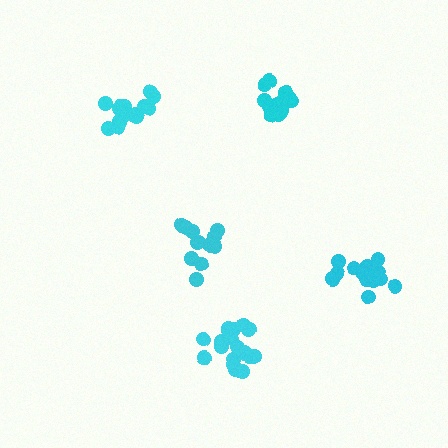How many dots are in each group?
Group 1: 15 dots, Group 2: 12 dots, Group 3: 18 dots, Group 4: 13 dots, Group 5: 17 dots (75 total).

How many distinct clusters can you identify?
There are 5 distinct clusters.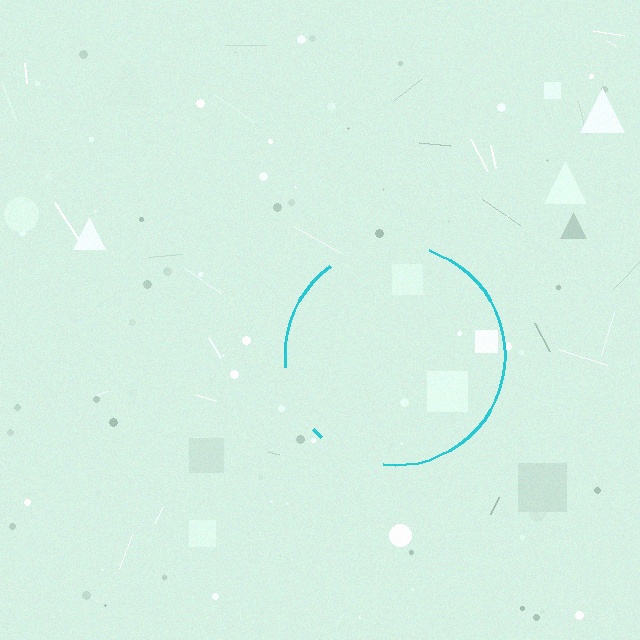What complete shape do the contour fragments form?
The contour fragments form a circle.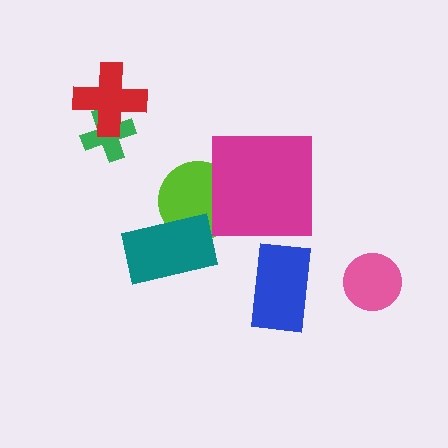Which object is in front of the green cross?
The red cross is in front of the green cross.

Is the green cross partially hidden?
Yes, it is partially covered by another shape.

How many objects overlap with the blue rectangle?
0 objects overlap with the blue rectangle.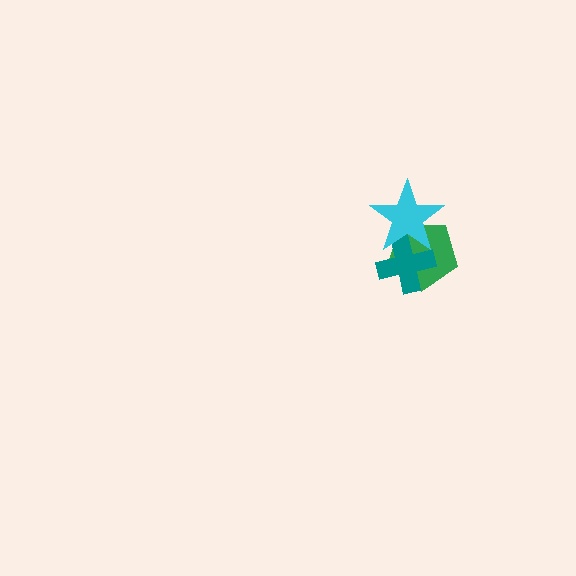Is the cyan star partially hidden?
No, no other shape covers it.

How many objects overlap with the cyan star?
2 objects overlap with the cyan star.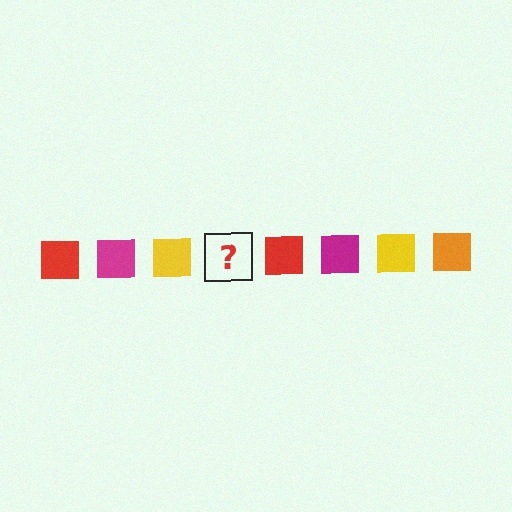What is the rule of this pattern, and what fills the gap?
The rule is that the pattern cycles through red, magenta, yellow, orange squares. The gap should be filled with an orange square.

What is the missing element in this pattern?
The missing element is an orange square.